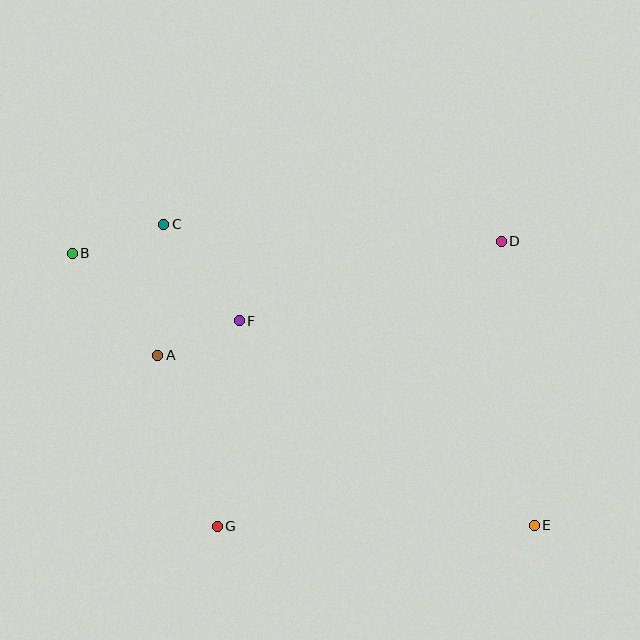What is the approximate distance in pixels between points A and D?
The distance between A and D is approximately 362 pixels.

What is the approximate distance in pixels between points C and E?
The distance between C and E is approximately 478 pixels.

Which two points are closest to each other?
Points A and F are closest to each other.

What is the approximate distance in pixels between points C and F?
The distance between C and F is approximately 123 pixels.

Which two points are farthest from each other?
Points B and E are farthest from each other.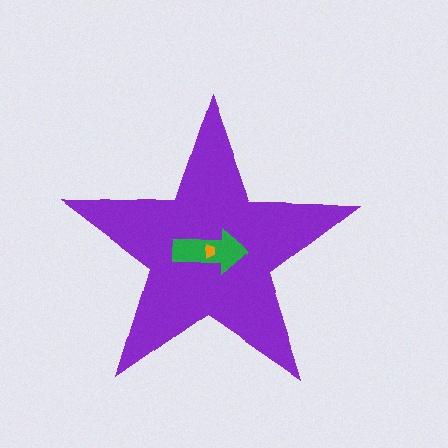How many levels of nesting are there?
3.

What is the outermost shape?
The purple star.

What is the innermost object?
The orange trapezoid.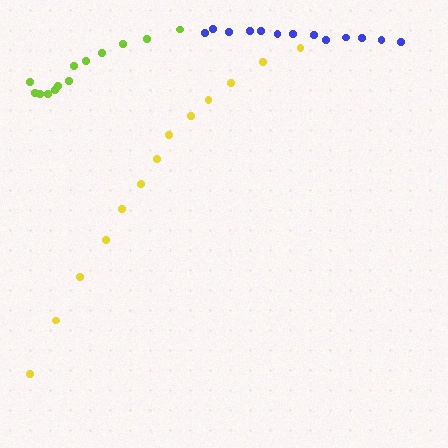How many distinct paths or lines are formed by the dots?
There are 3 distinct paths.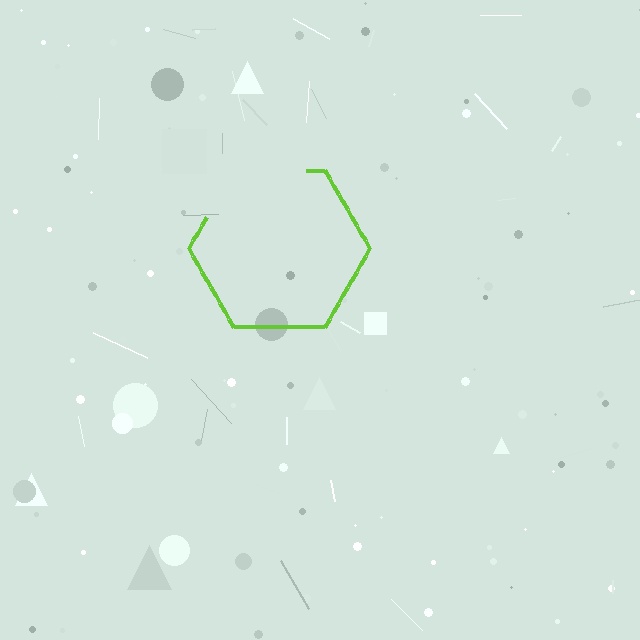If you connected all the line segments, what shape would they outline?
They would outline a hexagon.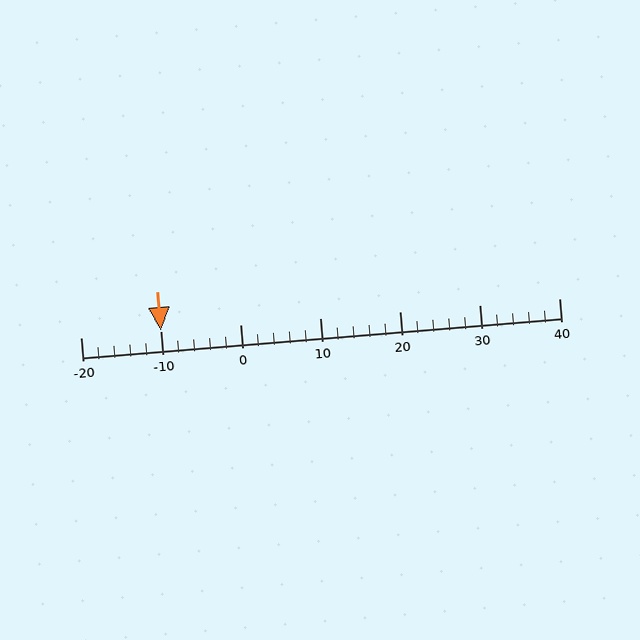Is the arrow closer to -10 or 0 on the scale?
The arrow is closer to -10.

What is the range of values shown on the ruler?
The ruler shows values from -20 to 40.